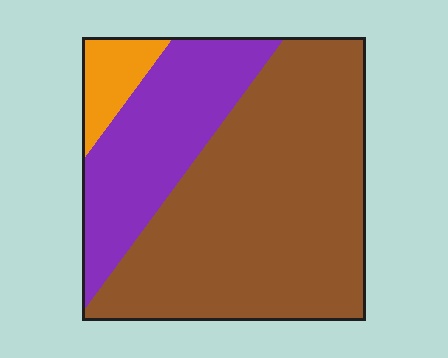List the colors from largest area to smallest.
From largest to smallest: brown, purple, orange.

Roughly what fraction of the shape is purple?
Purple takes up about one quarter (1/4) of the shape.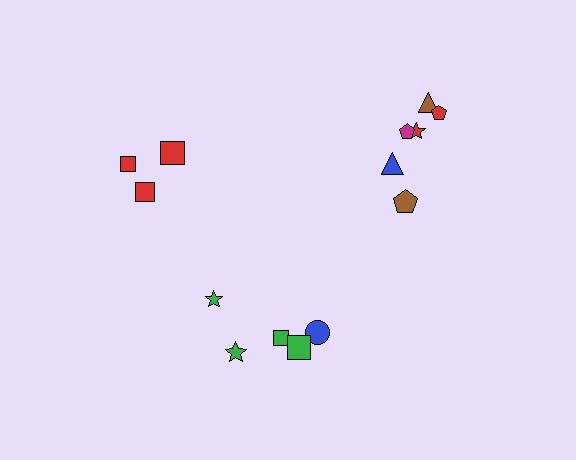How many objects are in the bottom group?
There are 5 objects.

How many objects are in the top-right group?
There are 6 objects.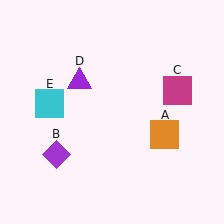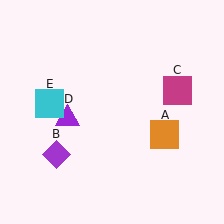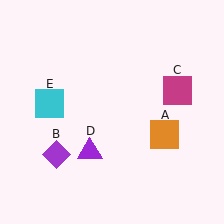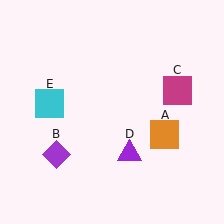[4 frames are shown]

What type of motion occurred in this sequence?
The purple triangle (object D) rotated counterclockwise around the center of the scene.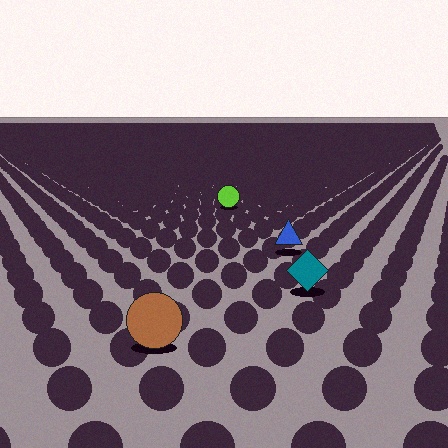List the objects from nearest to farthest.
From nearest to farthest: the brown circle, the teal diamond, the blue triangle, the lime circle.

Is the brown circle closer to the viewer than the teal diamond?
Yes. The brown circle is closer — you can tell from the texture gradient: the ground texture is coarser near it.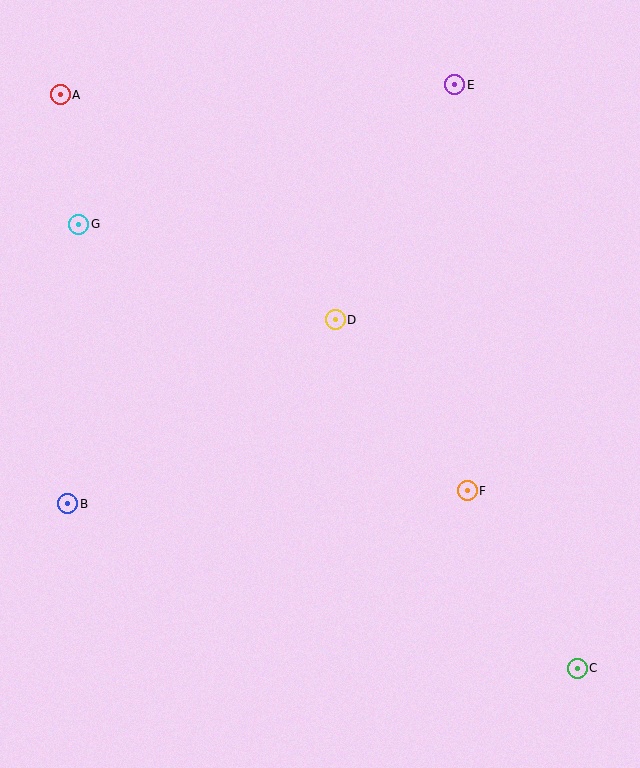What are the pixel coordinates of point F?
Point F is at (467, 491).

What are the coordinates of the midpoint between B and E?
The midpoint between B and E is at (261, 294).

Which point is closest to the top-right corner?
Point E is closest to the top-right corner.